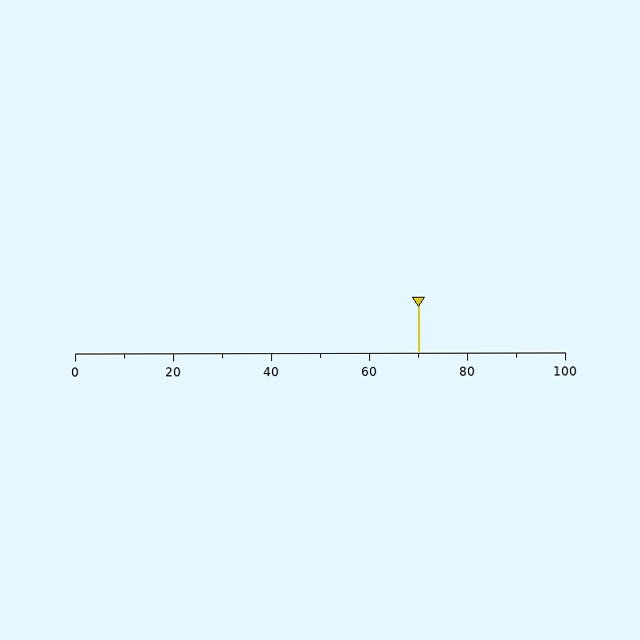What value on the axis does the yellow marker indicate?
The marker indicates approximately 70.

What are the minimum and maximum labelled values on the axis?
The axis runs from 0 to 100.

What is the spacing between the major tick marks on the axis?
The major ticks are spaced 20 apart.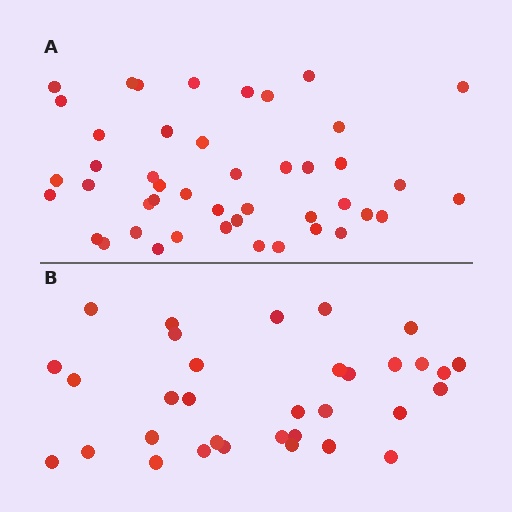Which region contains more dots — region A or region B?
Region A (the top region) has more dots.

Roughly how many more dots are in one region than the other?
Region A has roughly 12 or so more dots than region B.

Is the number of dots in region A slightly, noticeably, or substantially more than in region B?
Region A has noticeably more, but not dramatically so. The ratio is roughly 1.4 to 1.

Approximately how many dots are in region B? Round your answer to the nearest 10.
About 30 dots. (The exact count is 33, which rounds to 30.)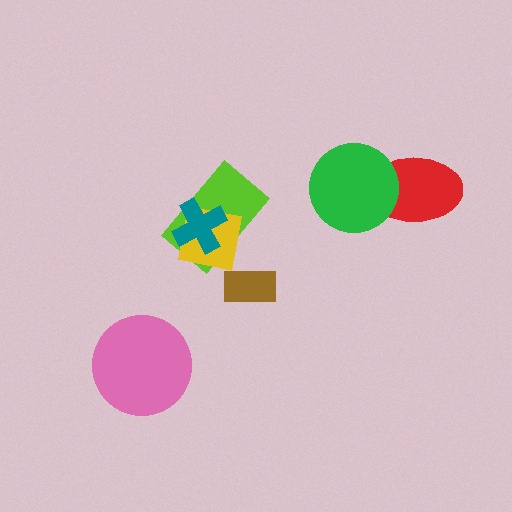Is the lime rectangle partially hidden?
Yes, it is partially covered by another shape.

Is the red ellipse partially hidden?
Yes, it is partially covered by another shape.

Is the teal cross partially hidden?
No, no other shape covers it.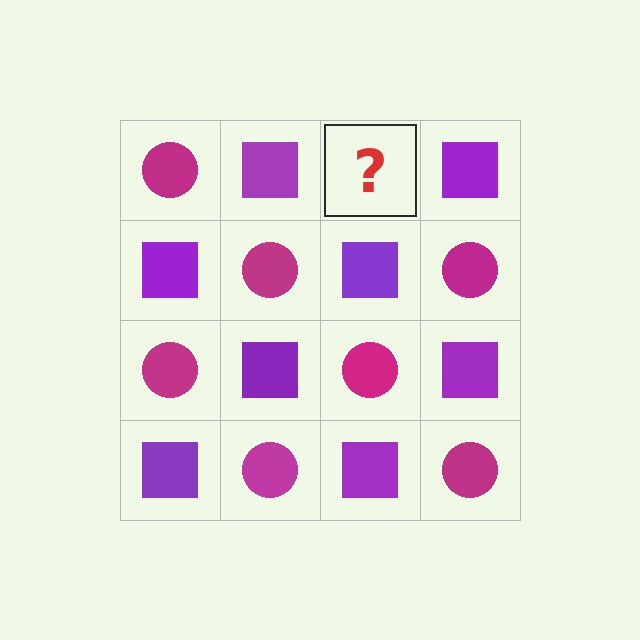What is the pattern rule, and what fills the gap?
The rule is that it alternates magenta circle and purple square in a checkerboard pattern. The gap should be filled with a magenta circle.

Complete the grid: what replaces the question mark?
The question mark should be replaced with a magenta circle.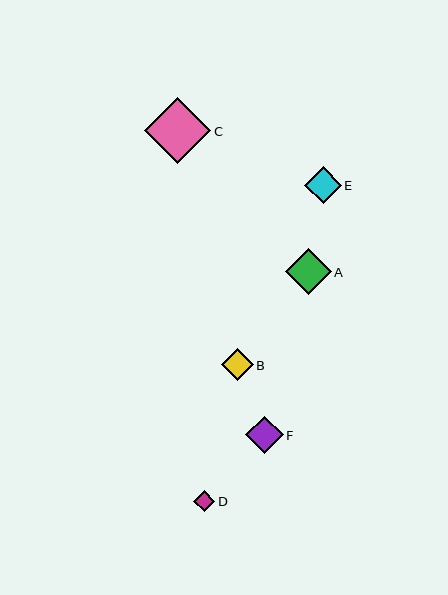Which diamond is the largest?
Diamond C is the largest with a size of approximately 66 pixels.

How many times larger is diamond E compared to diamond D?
Diamond E is approximately 1.8 times the size of diamond D.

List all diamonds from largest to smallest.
From largest to smallest: C, A, F, E, B, D.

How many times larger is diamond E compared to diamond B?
Diamond E is approximately 1.1 times the size of diamond B.